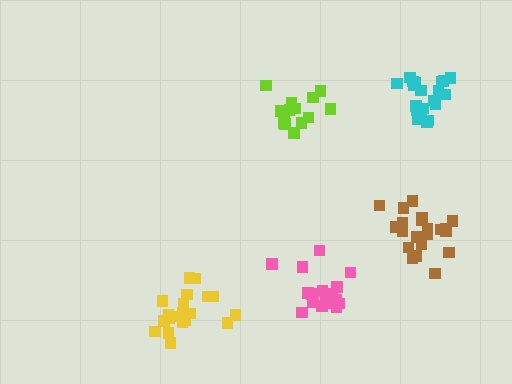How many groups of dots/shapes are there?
There are 5 groups.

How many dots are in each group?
Group 1: 20 dots, Group 2: 21 dots, Group 3: 15 dots, Group 4: 17 dots, Group 5: 21 dots (94 total).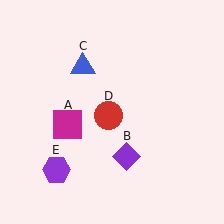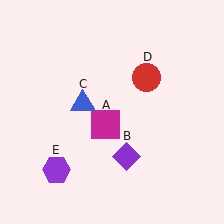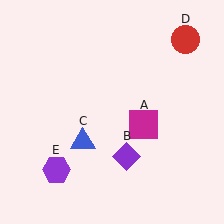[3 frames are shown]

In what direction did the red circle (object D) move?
The red circle (object D) moved up and to the right.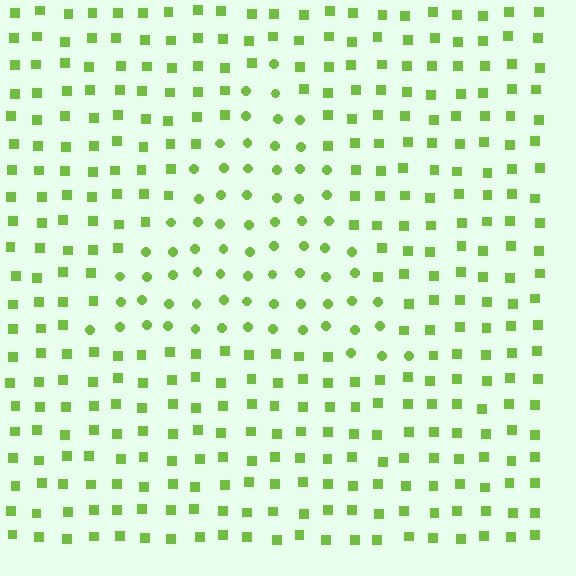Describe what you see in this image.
The image is filled with small lime elements arranged in a uniform grid. A triangle-shaped region contains circles, while the surrounding area contains squares. The boundary is defined purely by the change in element shape.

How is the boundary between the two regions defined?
The boundary is defined by a change in element shape: circles inside vs. squares outside. All elements share the same color and spacing.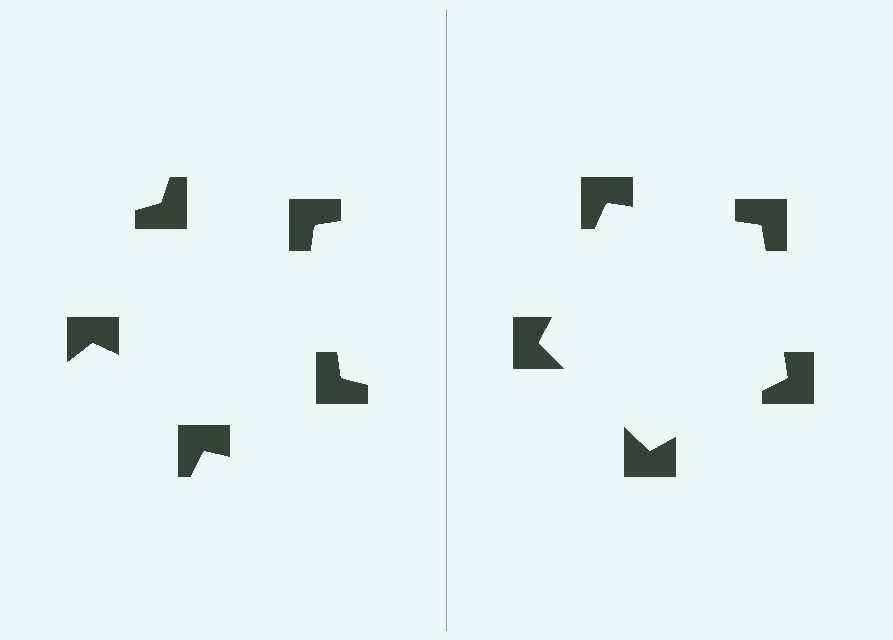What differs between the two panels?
The notched squares are positioned identically on both sides; only the wedge orientations differ. On the right they align to a pentagon; on the left they are misaligned.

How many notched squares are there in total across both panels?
10 — 5 on each side.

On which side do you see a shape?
An illusory pentagon appears on the right side. On the left side the wedge cuts are rotated, so no coherent shape forms.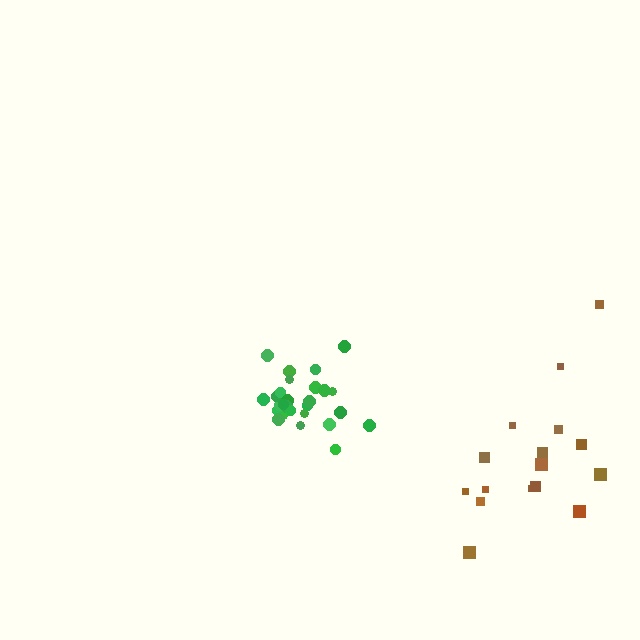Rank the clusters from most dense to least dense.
green, brown.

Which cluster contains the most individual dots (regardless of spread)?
Green (27).